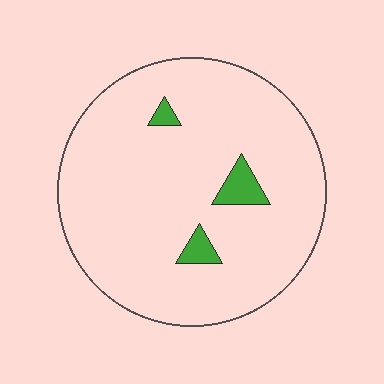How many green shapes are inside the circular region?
3.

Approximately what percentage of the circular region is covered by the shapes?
Approximately 5%.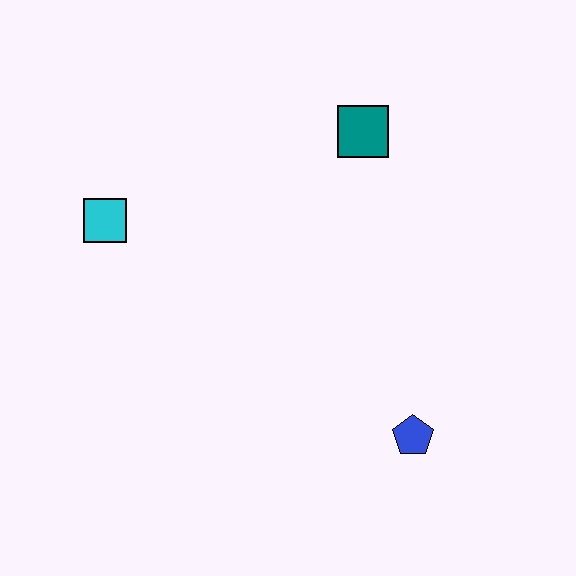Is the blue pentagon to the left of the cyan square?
No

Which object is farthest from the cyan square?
The blue pentagon is farthest from the cyan square.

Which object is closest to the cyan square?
The teal square is closest to the cyan square.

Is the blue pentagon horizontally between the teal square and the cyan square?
No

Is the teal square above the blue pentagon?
Yes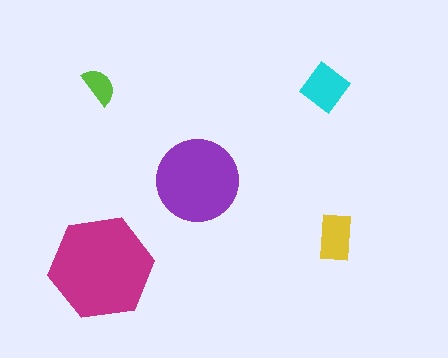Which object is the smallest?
The lime semicircle.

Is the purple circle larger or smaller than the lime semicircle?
Larger.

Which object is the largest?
The magenta hexagon.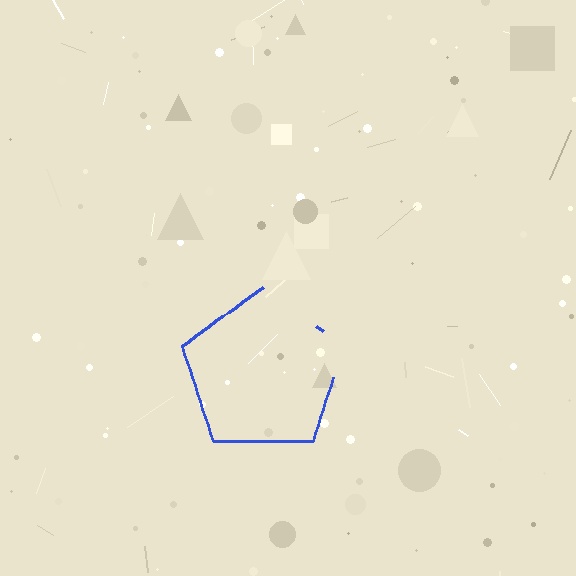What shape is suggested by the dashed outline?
The dashed outline suggests a pentagon.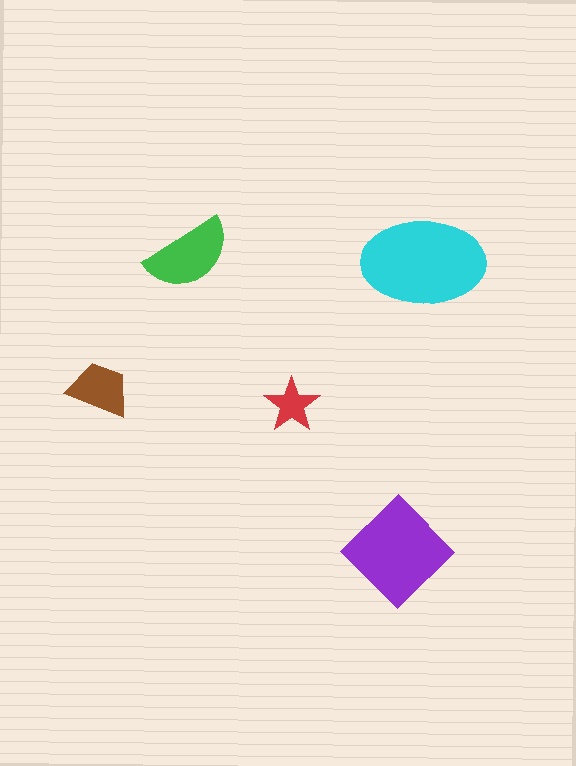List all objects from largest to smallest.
The cyan ellipse, the purple diamond, the green semicircle, the brown trapezoid, the red star.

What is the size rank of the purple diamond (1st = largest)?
2nd.